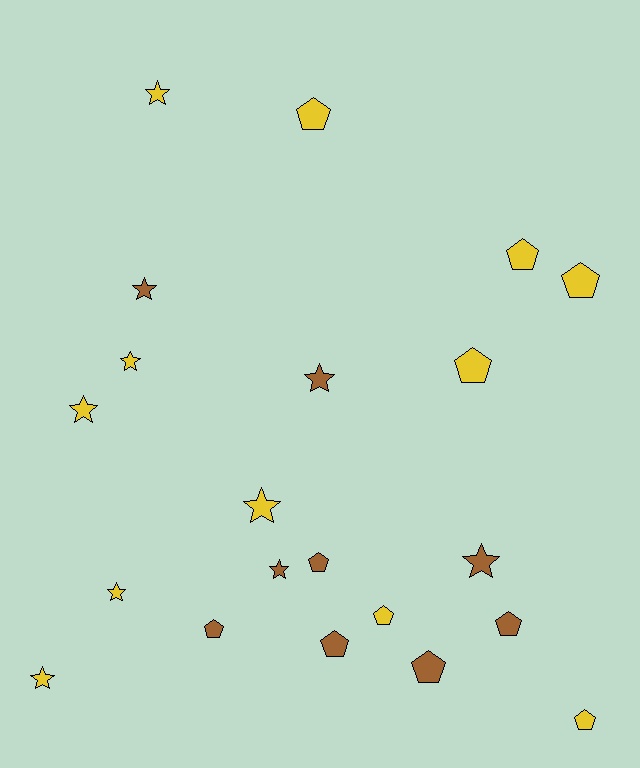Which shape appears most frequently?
Pentagon, with 11 objects.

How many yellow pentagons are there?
There are 6 yellow pentagons.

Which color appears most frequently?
Yellow, with 12 objects.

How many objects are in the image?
There are 21 objects.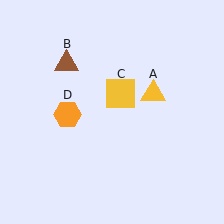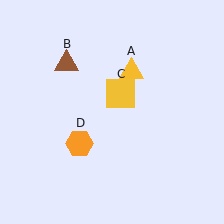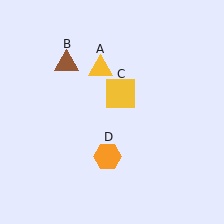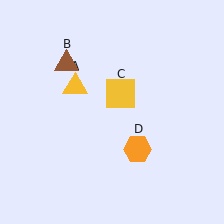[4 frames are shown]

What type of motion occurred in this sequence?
The yellow triangle (object A), orange hexagon (object D) rotated counterclockwise around the center of the scene.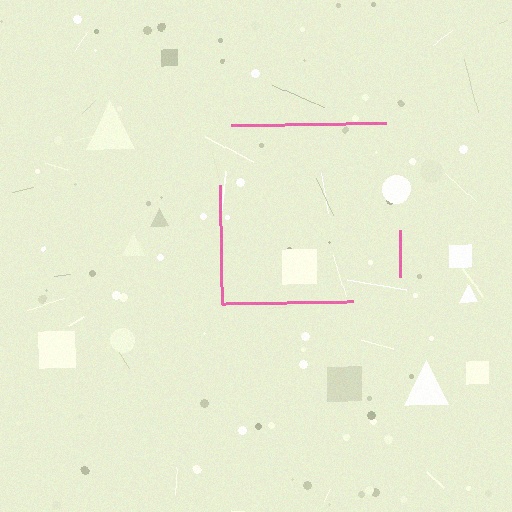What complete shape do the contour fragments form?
The contour fragments form a square.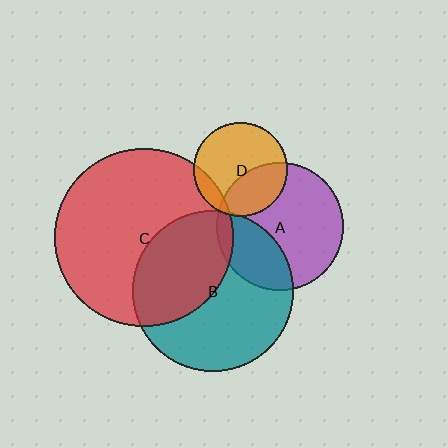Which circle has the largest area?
Circle C (red).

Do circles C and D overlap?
Yes.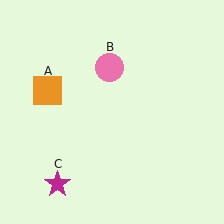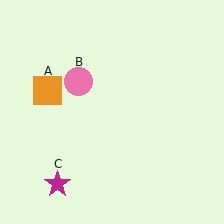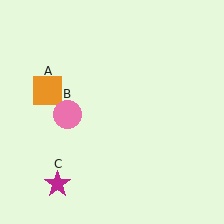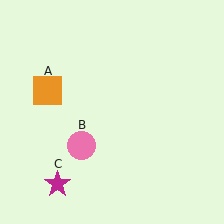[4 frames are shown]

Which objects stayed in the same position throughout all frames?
Orange square (object A) and magenta star (object C) remained stationary.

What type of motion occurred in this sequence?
The pink circle (object B) rotated counterclockwise around the center of the scene.